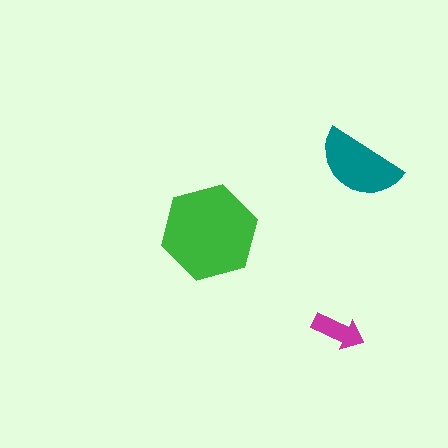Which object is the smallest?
The magenta arrow.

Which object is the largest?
The green hexagon.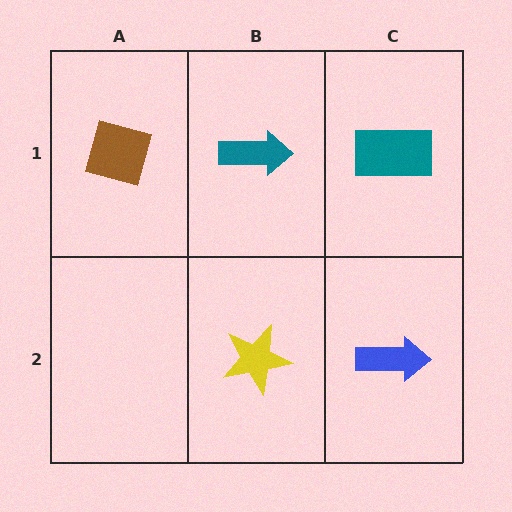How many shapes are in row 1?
3 shapes.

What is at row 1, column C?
A teal rectangle.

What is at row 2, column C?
A blue arrow.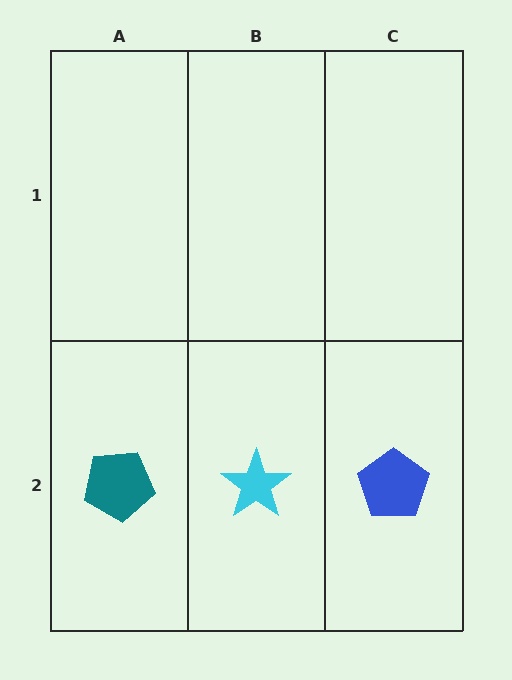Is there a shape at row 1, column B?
No, that cell is empty.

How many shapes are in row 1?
0 shapes.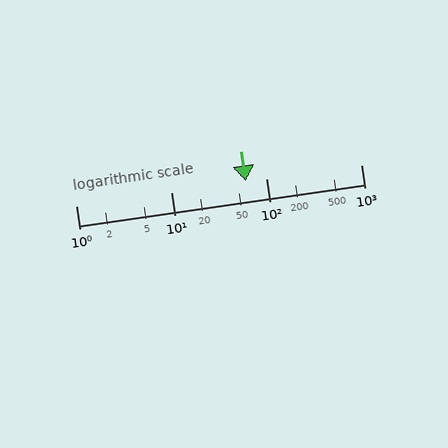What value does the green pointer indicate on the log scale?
The pointer indicates approximately 61.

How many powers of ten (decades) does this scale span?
The scale spans 3 decades, from 1 to 1000.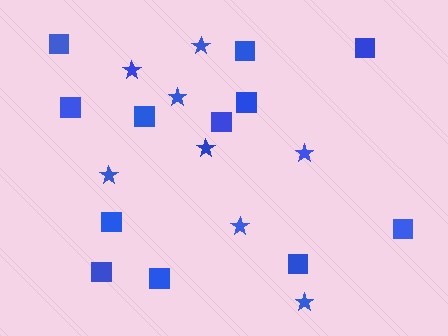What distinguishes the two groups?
There are 2 groups: one group of stars (8) and one group of squares (12).